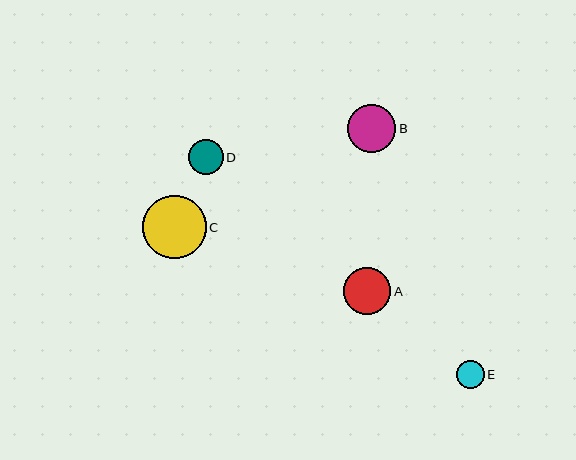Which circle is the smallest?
Circle E is the smallest with a size of approximately 28 pixels.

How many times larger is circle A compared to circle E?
Circle A is approximately 1.7 times the size of circle E.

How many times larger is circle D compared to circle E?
Circle D is approximately 1.3 times the size of circle E.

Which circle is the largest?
Circle C is the largest with a size of approximately 63 pixels.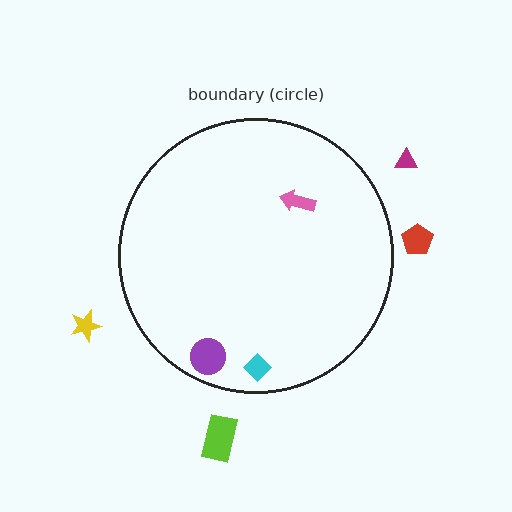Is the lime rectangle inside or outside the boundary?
Outside.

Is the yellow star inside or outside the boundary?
Outside.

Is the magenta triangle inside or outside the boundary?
Outside.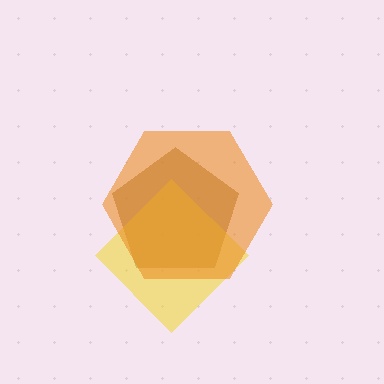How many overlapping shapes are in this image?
There are 3 overlapping shapes in the image.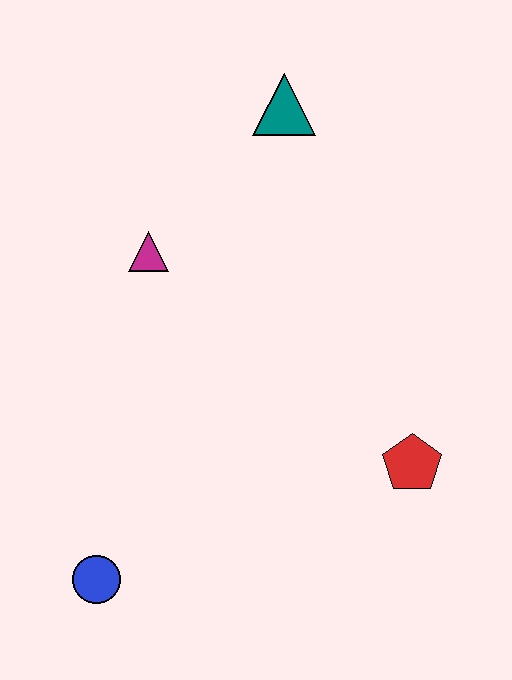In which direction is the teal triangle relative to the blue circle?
The teal triangle is above the blue circle.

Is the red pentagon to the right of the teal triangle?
Yes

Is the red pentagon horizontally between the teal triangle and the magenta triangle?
No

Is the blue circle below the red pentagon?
Yes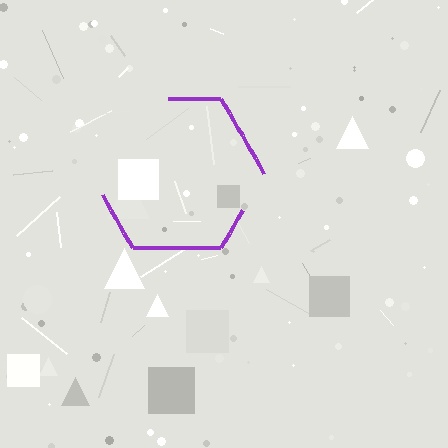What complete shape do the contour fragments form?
The contour fragments form a hexagon.